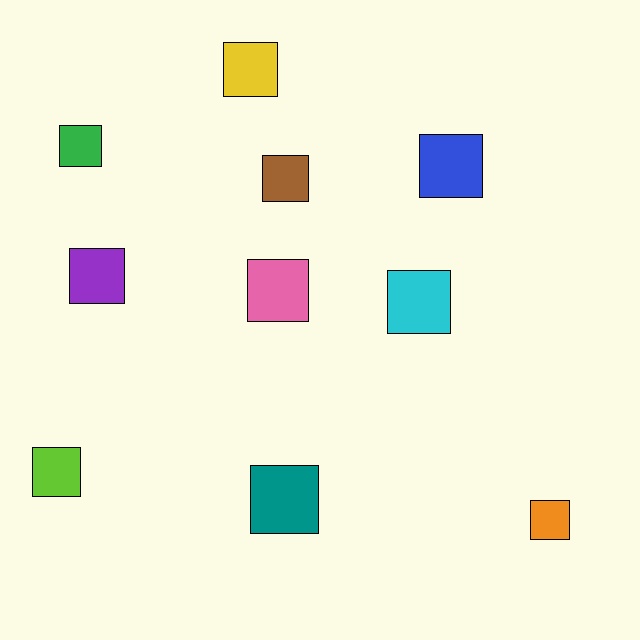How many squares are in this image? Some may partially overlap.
There are 10 squares.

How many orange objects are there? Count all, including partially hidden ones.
There is 1 orange object.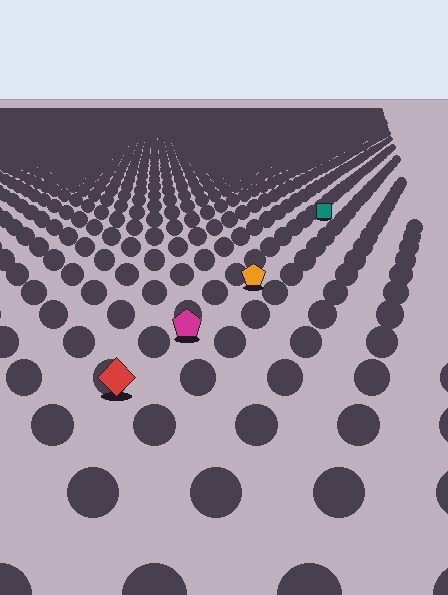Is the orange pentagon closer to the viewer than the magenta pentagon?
No. The magenta pentagon is closer — you can tell from the texture gradient: the ground texture is coarser near it.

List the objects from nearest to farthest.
From nearest to farthest: the red diamond, the magenta pentagon, the orange pentagon, the teal square.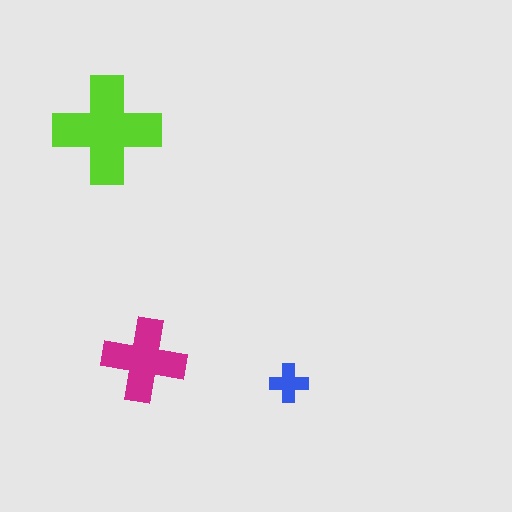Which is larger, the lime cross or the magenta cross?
The lime one.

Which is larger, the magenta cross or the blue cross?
The magenta one.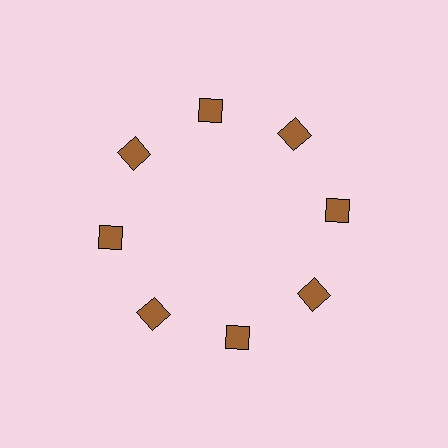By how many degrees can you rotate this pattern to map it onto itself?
The pattern maps onto itself every 45 degrees of rotation.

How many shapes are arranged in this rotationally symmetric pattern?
There are 8 shapes, arranged in 8 groups of 1.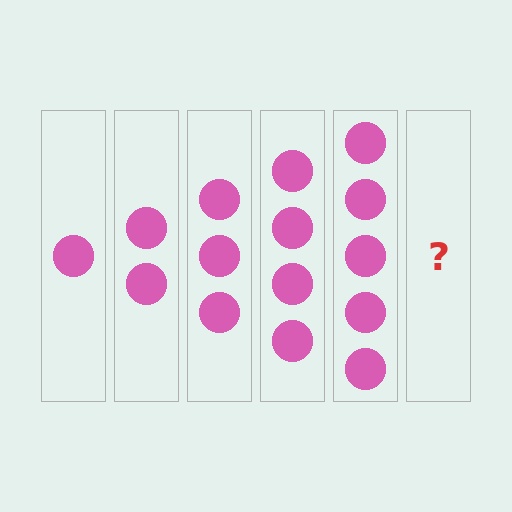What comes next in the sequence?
The next element should be 6 circles.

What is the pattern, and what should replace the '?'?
The pattern is that each step adds one more circle. The '?' should be 6 circles.